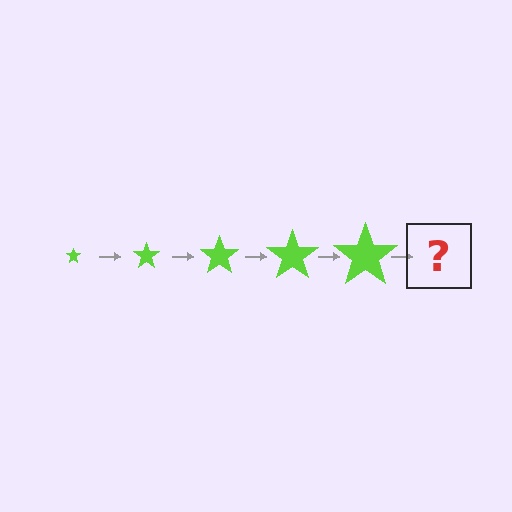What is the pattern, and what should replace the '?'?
The pattern is that the star gets progressively larger each step. The '?' should be a lime star, larger than the previous one.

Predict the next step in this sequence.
The next step is a lime star, larger than the previous one.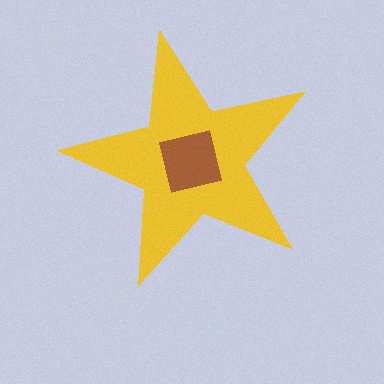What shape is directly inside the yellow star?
The brown square.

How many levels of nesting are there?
2.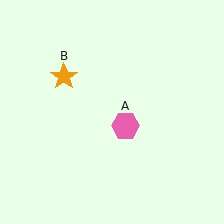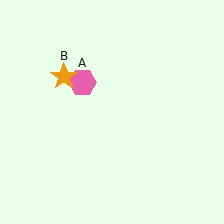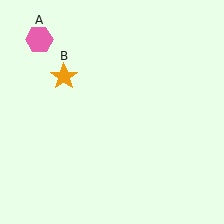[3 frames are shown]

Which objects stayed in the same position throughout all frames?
Orange star (object B) remained stationary.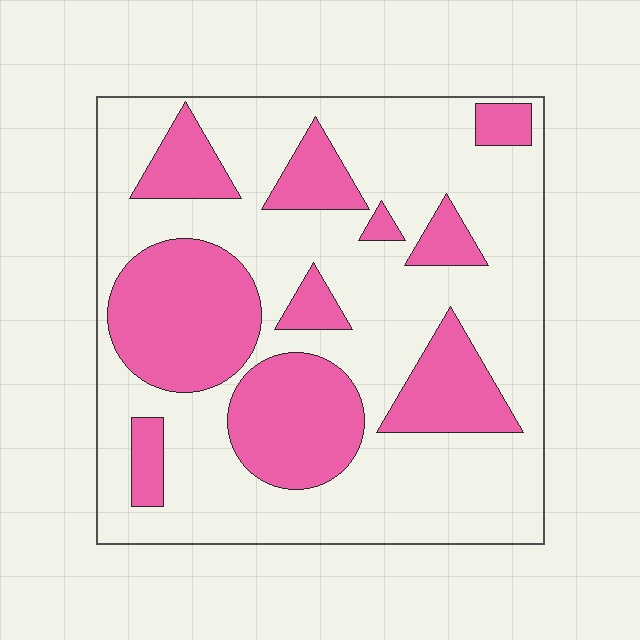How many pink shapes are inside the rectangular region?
10.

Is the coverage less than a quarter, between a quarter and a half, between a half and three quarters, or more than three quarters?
Between a quarter and a half.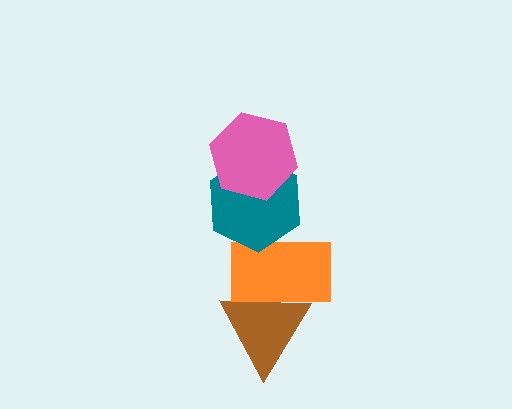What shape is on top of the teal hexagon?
The pink hexagon is on top of the teal hexagon.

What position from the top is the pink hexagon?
The pink hexagon is 1st from the top.